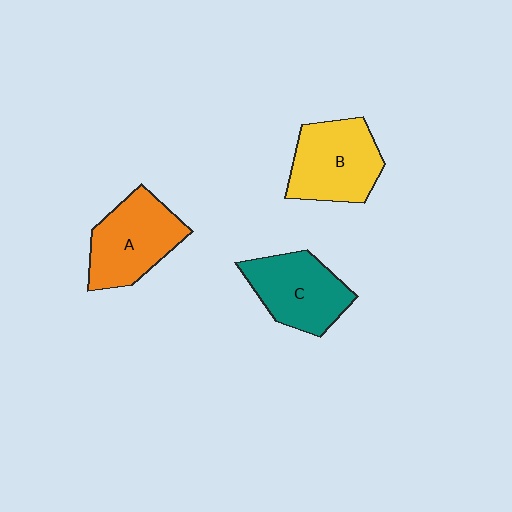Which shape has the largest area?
Shape B (yellow).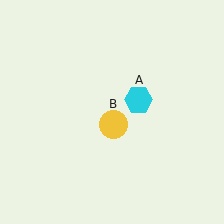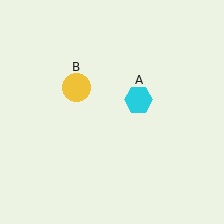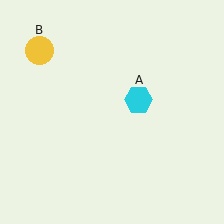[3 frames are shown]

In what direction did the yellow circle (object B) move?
The yellow circle (object B) moved up and to the left.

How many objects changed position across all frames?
1 object changed position: yellow circle (object B).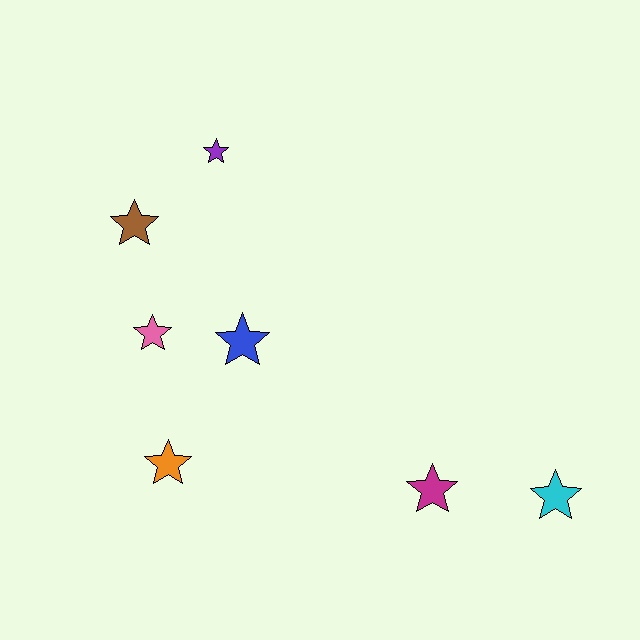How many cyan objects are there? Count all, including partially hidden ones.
There is 1 cyan object.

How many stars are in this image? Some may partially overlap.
There are 7 stars.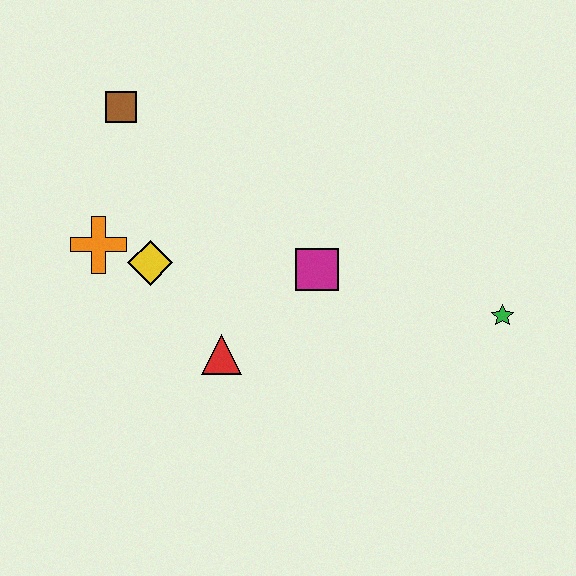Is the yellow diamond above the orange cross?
No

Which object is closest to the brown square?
The orange cross is closest to the brown square.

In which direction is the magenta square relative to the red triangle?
The magenta square is to the right of the red triangle.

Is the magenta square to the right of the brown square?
Yes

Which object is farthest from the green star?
The brown square is farthest from the green star.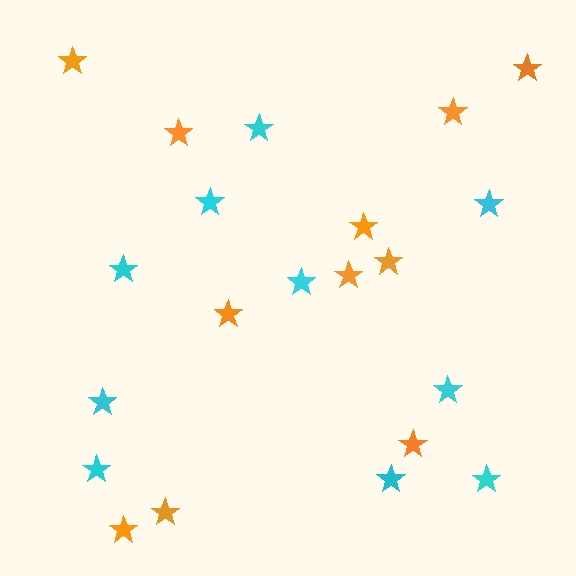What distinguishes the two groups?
There are 2 groups: one group of cyan stars (10) and one group of orange stars (11).